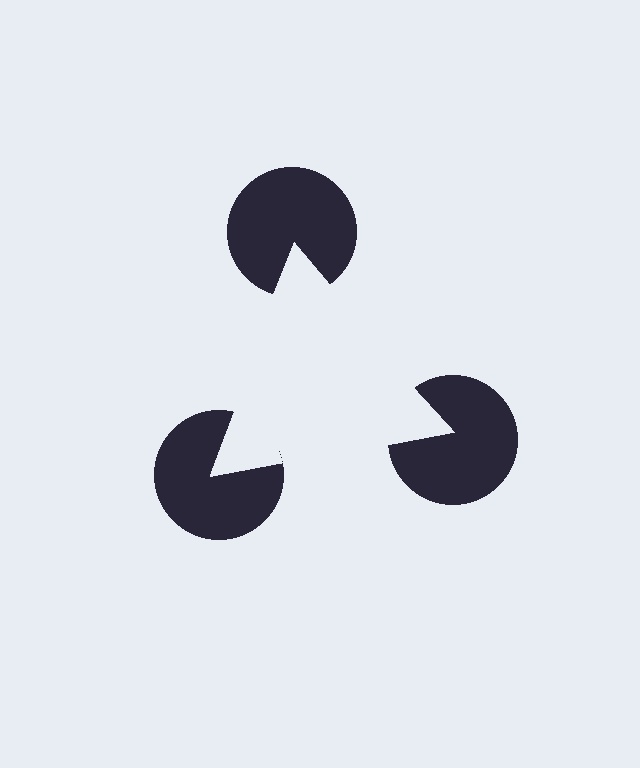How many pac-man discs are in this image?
There are 3 — one at each vertex of the illusory triangle.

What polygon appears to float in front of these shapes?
An illusory triangle — its edges are inferred from the aligned wedge cuts in the pac-man discs, not physically drawn.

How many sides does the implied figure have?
3 sides.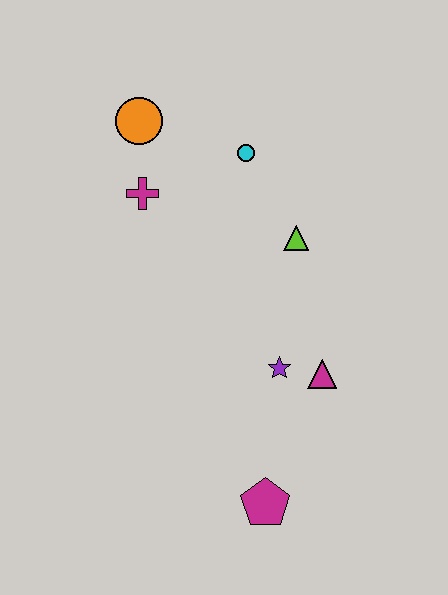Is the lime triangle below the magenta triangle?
No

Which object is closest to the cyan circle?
The lime triangle is closest to the cyan circle.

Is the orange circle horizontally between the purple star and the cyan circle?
No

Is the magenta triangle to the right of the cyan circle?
Yes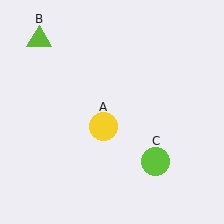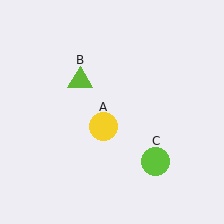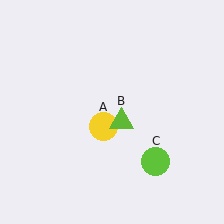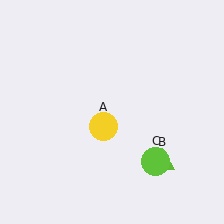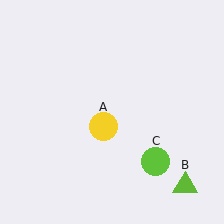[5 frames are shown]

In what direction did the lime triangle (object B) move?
The lime triangle (object B) moved down and to the right.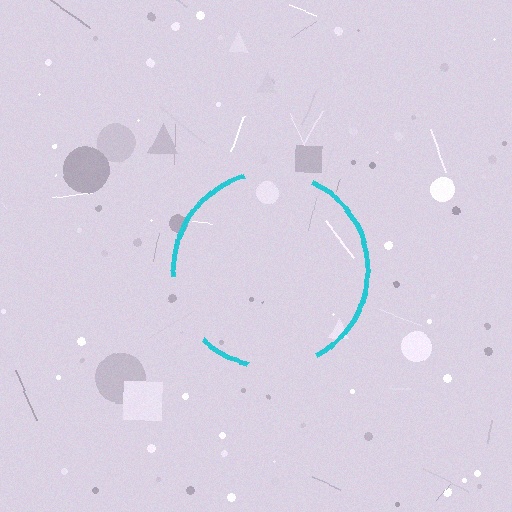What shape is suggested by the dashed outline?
The dashed outline suggests a circle.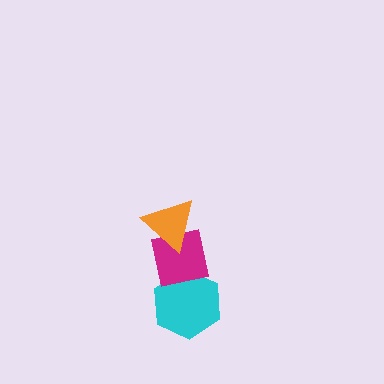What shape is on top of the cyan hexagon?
The magenta square is on top of the cyan hexagon.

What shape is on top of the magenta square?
The orange triangle is on top of the magenta square.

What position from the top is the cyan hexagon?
The cyan hexagon is 3rd from the top.